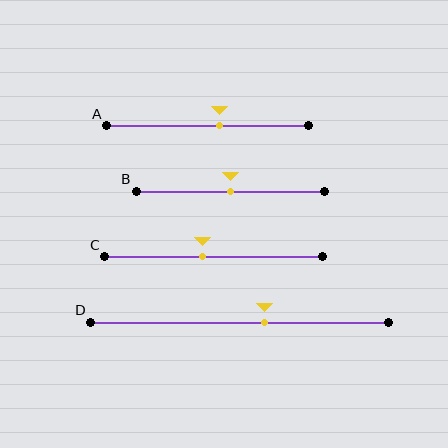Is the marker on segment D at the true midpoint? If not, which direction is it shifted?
No, the marker on segment D is shifted to the right by about 8% of the segment length.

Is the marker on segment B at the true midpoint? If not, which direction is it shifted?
Yes, the marker on segment B is at the true midpoint.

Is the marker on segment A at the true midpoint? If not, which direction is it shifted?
No, the marker on segment A is shifted to the right by about 6% of the segment length.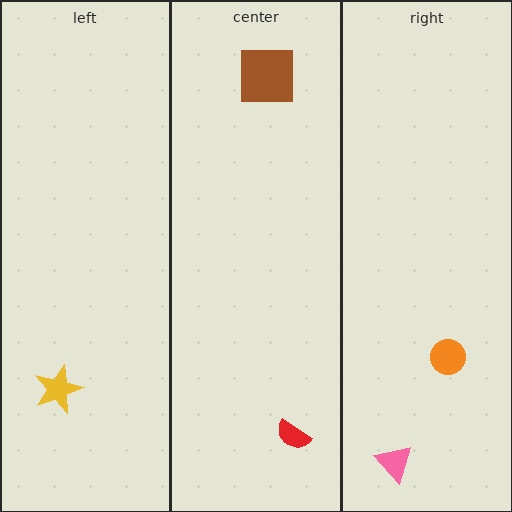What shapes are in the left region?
The yellow star.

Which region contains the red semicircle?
The center region.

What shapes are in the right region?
The pink triangle, the orange circle.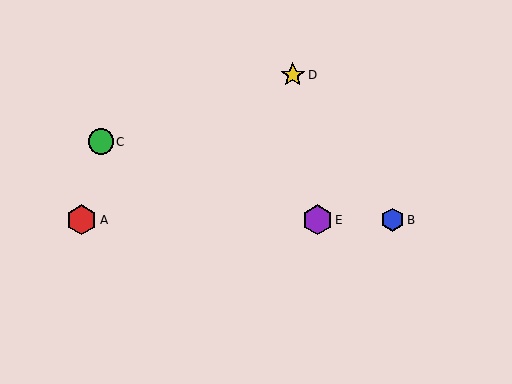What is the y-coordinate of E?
Object E is at y≈220.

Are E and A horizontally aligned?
Yes, both are at y≈220.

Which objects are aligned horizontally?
Objects A, B, E are aligned horizontally.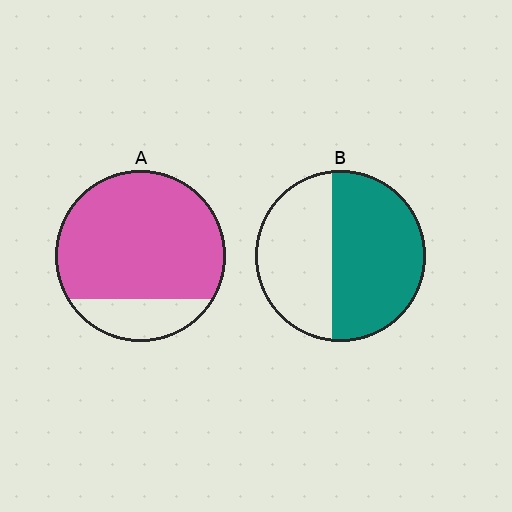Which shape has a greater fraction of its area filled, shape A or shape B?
Shape A.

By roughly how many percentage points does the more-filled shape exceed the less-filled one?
By roughly 25 percentage points (A over B).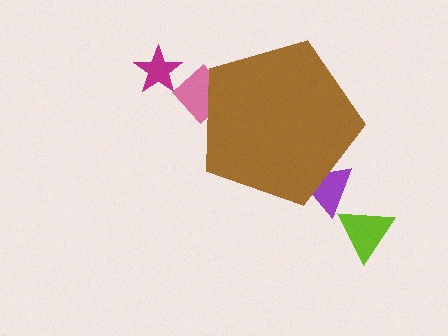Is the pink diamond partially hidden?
Yes, the pink diamond is partially hidden behind the brown pentagon.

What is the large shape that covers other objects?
A brown pentagon.